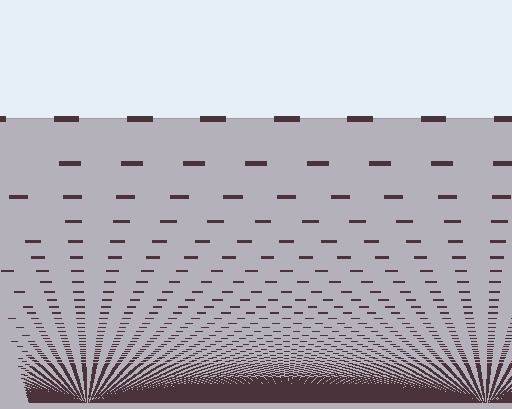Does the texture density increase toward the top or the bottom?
Density increases toward the bottom.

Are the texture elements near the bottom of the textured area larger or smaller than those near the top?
Smaller. The gradient is inverted — elements near the bottom are smaller and denser.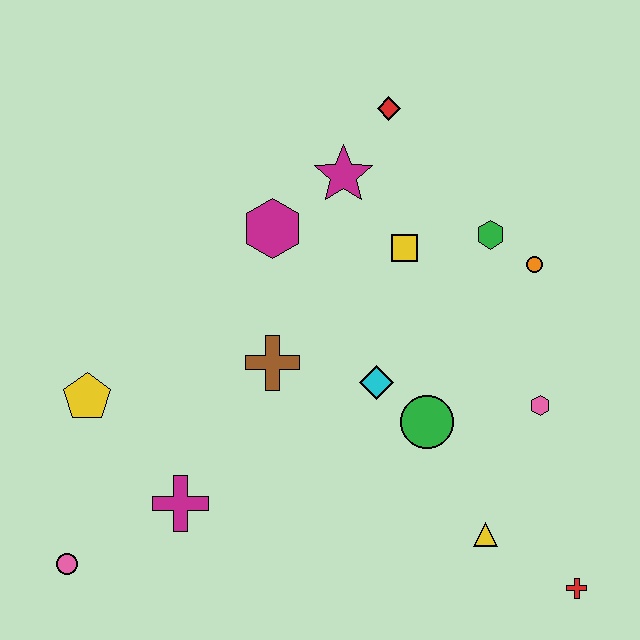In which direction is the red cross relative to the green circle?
The red cross is below the green circle.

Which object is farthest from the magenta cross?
The red diamond is farthest from the magenta cross.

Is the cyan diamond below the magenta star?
Yes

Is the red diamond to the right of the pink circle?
Yes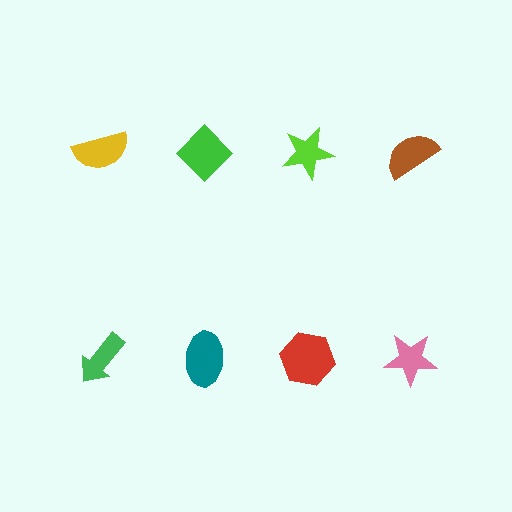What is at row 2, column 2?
A teal ellipse.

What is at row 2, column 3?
A red hexagon.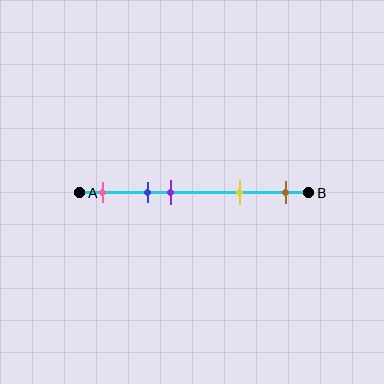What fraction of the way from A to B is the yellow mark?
The yellow mark is approximately 70% (0.7) of the way from A to B.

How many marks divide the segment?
There are 5 marks dividing the segment.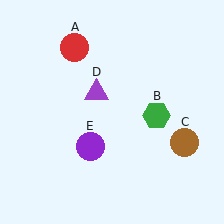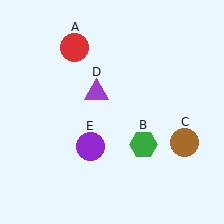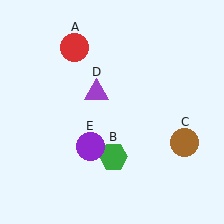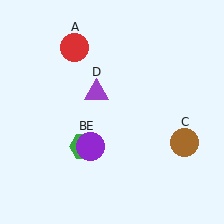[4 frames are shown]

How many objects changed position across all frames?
1 object changed position: green hexagon (object B).